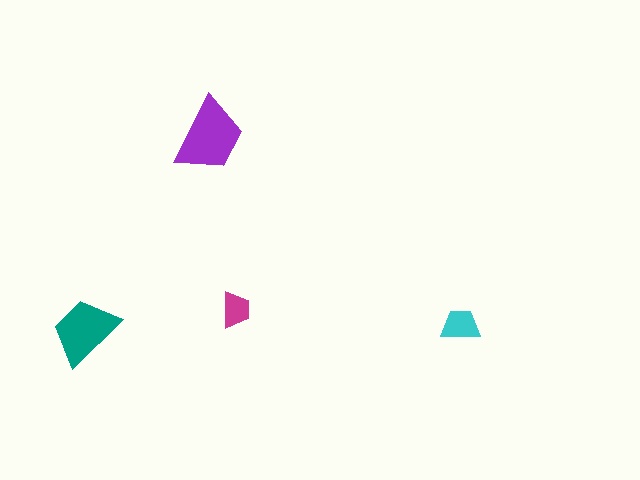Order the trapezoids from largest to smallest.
the purple one, the teal one, the cyan one, the magenta one.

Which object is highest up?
The purple trapezoid is topmost.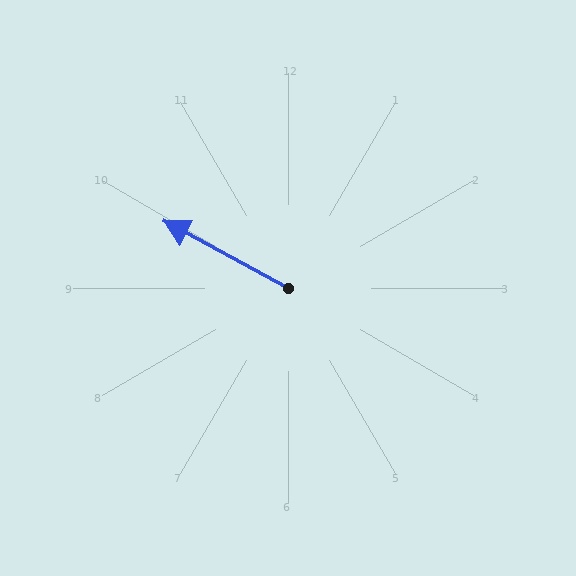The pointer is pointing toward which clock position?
Roughly 10 o'clock.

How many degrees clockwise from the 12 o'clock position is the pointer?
Approximately 298 degrees.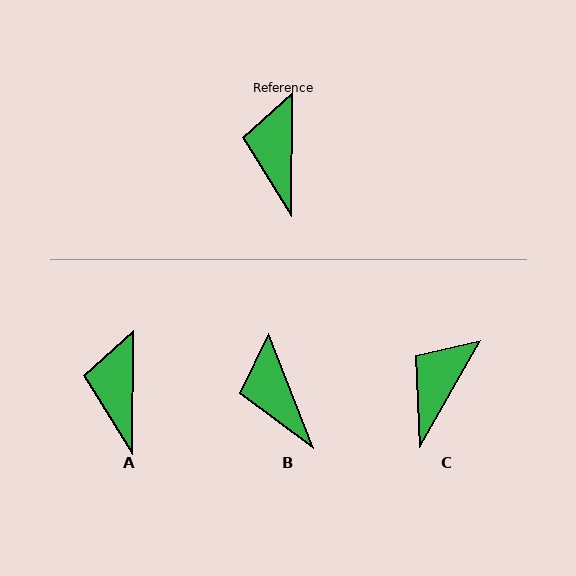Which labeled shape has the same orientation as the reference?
A.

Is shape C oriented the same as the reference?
No, it is off by about 29 degrees.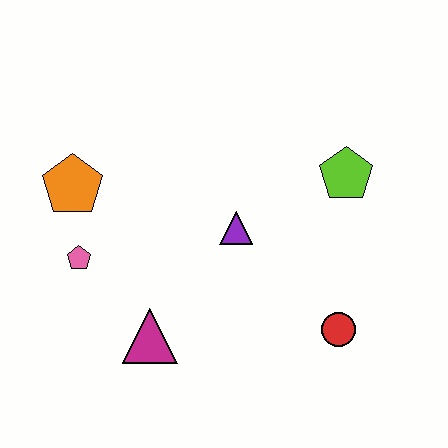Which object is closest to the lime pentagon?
The purple triangle is closest to the lime pentagon.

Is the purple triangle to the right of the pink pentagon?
Yes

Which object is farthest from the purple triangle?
The orange pentagon is farthest from the purple triangle.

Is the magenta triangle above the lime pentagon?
No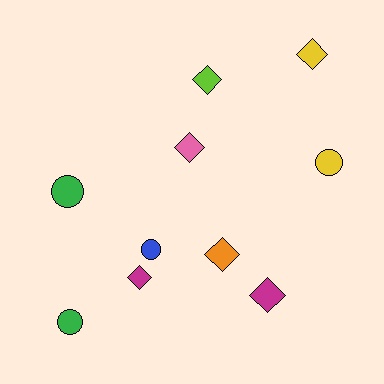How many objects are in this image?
There are 10 objects.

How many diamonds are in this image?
There are 6 diamonds.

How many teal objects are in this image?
There are no teal objects.